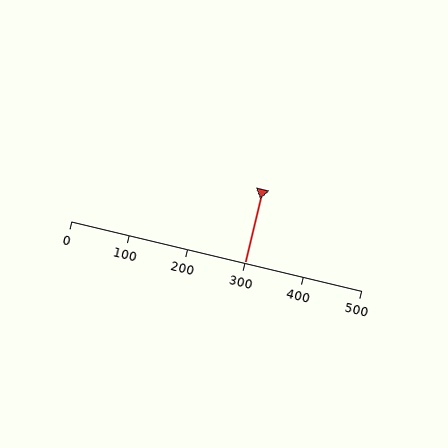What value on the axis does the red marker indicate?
The marker indicates approximately 300.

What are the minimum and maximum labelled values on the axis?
The axis runs from 0 to 500.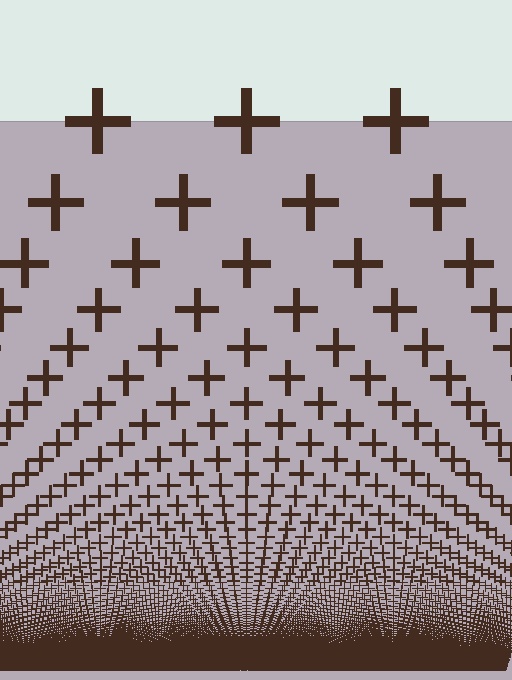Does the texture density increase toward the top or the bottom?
Density increases toward the bottom.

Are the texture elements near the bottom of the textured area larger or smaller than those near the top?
Smaller. The gradient is inverted — elements near the bottom are smaller and denser.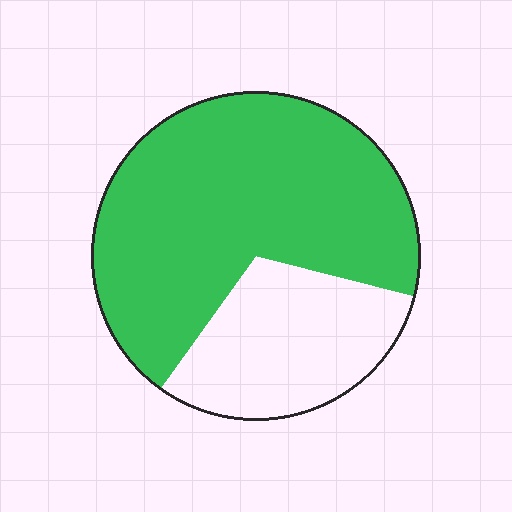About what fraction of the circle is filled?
About two thirds (2/3).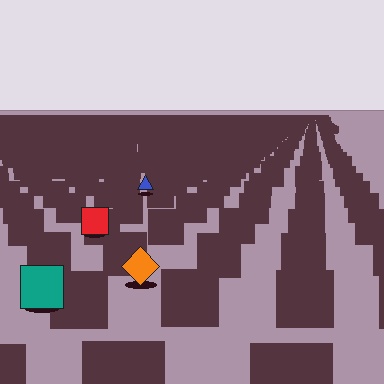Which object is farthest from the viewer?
The blue triangle is farthest from the viewer. It appears smaller and the ground texture around it is denser.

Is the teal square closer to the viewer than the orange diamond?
Yes. The teal square is closer — you can tell from the texture gradient: the ground texture is coarser near it.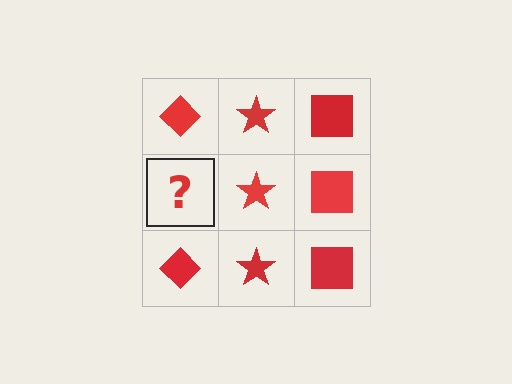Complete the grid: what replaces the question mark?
The question mark should be replaced with a red diamond.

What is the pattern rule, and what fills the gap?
The rule is that each column has a consistent shape. The gap should be filled with a red diamond.